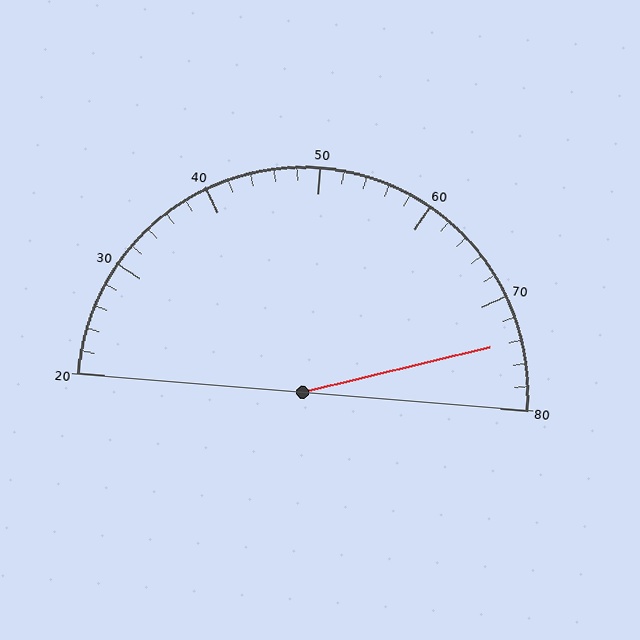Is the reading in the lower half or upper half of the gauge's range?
The reading is in the upper half of the range (20 to 80).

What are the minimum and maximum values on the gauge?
The gauge ranges from 20 to 80.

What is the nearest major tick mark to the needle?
The nearest major tick mark is 70.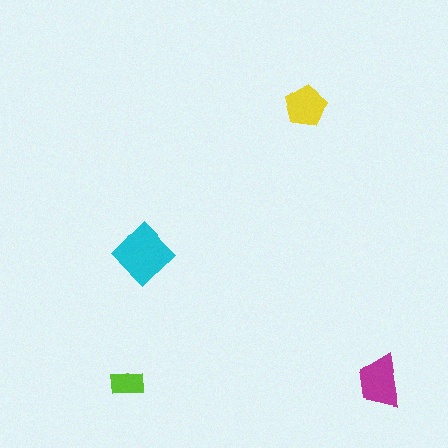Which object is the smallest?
The lime rectangle.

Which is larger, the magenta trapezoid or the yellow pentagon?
The magenta trapezoid.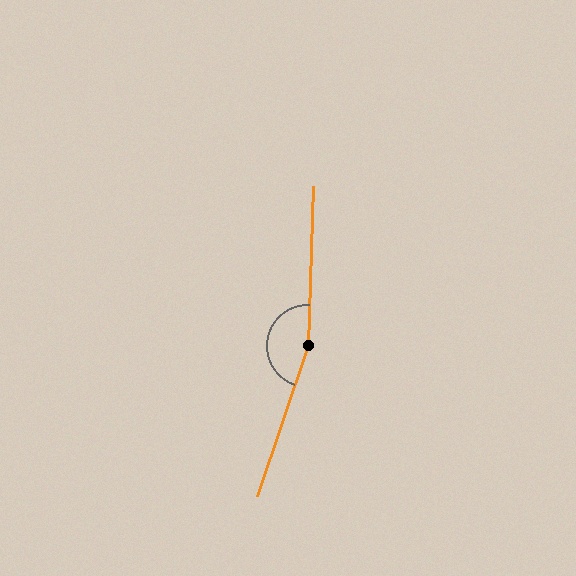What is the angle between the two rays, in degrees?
Approximately 163 degrees.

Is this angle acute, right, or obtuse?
It is obtuse.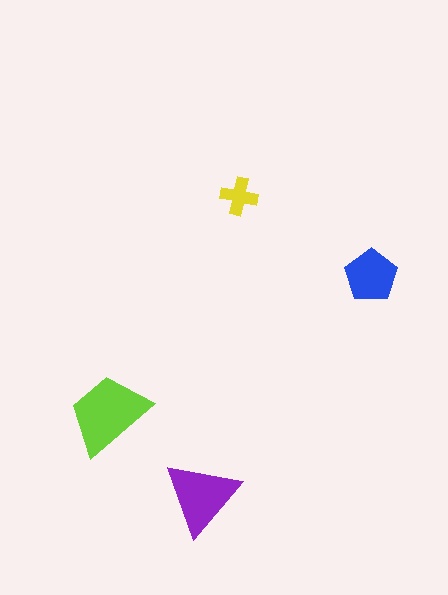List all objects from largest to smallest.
The lime trapezoid, the purple triangle, the blue pentagon, the yellow cross.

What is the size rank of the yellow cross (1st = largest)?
4th.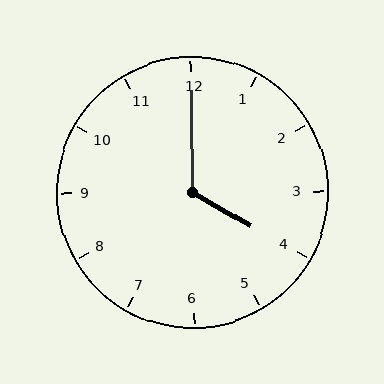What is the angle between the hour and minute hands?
Approximately 120 degrees.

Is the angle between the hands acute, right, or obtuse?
It is obtuse.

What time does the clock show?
4:00.